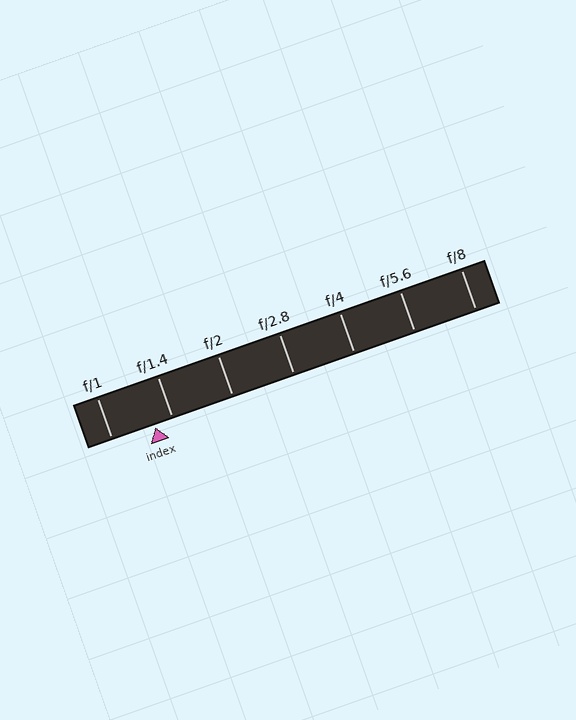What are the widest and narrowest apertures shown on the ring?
The widest aperture shown is f/1 and the narrowest is f/8.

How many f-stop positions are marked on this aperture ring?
There are 7 f-stop positions marked.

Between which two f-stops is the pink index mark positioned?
The index mark is between f/1 and f/1.4.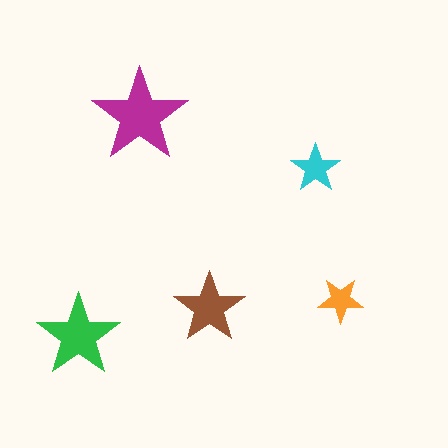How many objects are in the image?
There are 5 objects in the image.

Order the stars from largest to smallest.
the magenta one, the green one, the brown one, the cyan one, the orange one.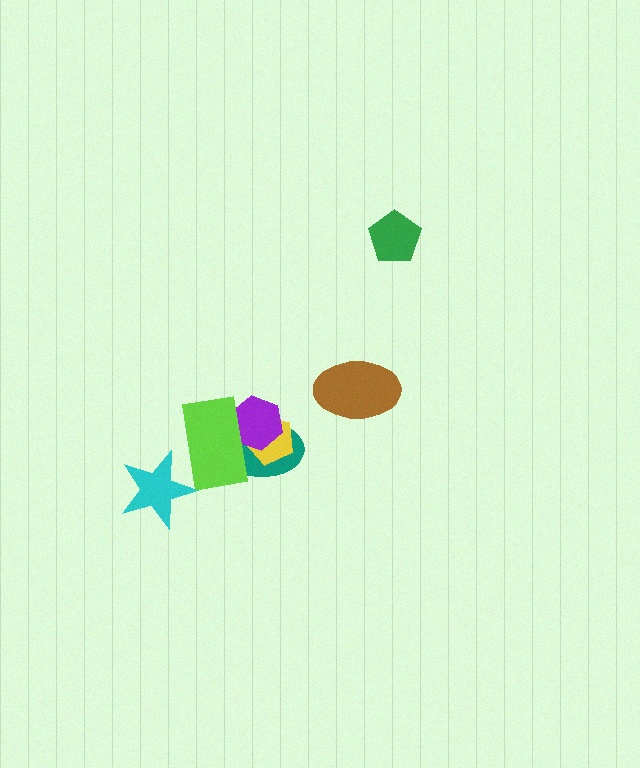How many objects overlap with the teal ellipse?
3 objects overlap with the teal ellipse.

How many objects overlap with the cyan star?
1 object overlaps with the cyan star.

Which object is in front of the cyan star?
The lime rectangle is in front of the cyan star.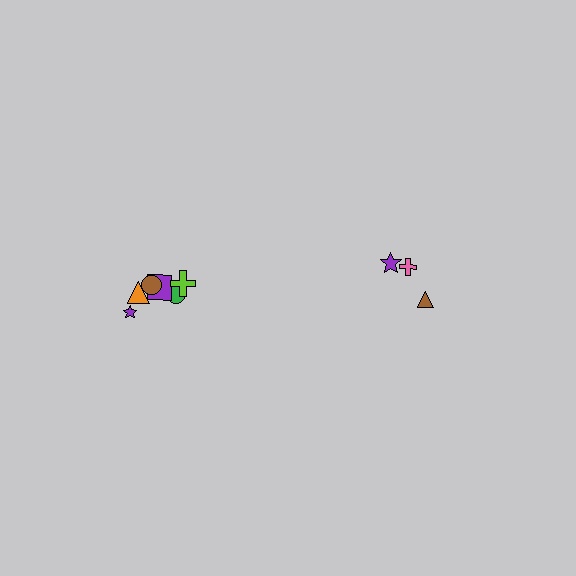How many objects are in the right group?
There are 3 objects.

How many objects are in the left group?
There are 6 objects.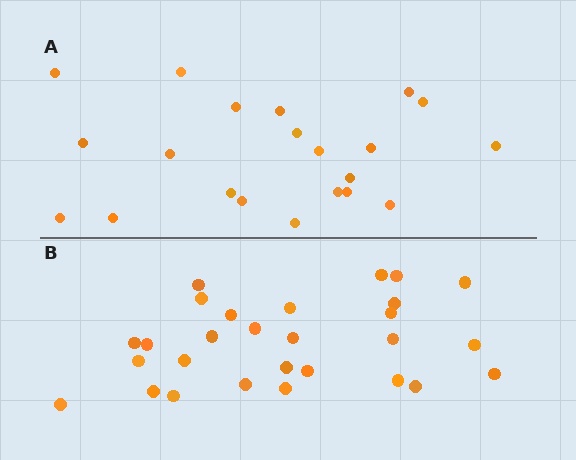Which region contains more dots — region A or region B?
Region B (the bottom region) has more dots.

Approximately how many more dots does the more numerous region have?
Region B has roughly 8 or so more dots than region A.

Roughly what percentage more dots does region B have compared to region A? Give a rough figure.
About 35% more.